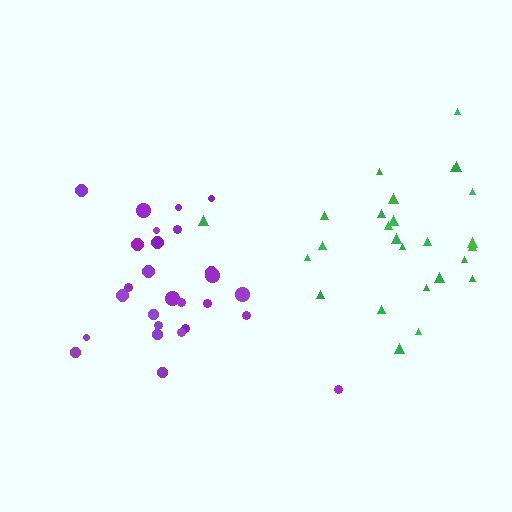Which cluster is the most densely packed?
Purple.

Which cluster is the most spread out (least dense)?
Green.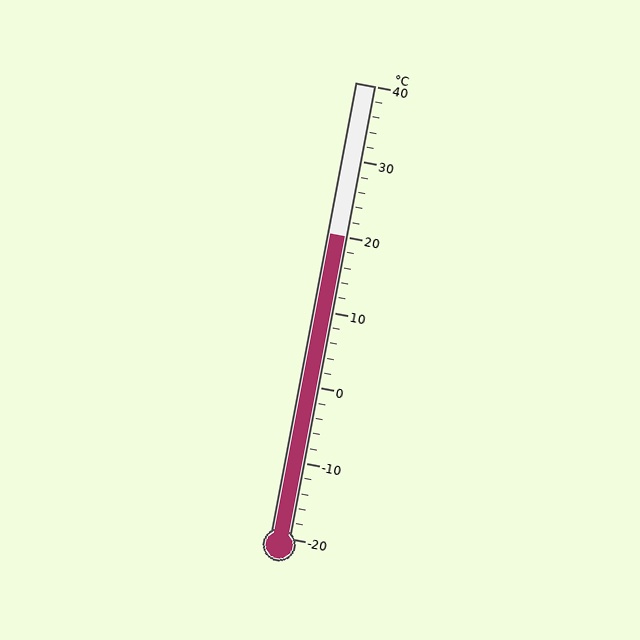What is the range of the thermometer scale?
The thermometer scale ranges from -20°C to 40°C.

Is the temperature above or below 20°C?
The temperature is at 20°C.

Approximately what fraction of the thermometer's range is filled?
The thermometer is filled to approximately 65% of its range.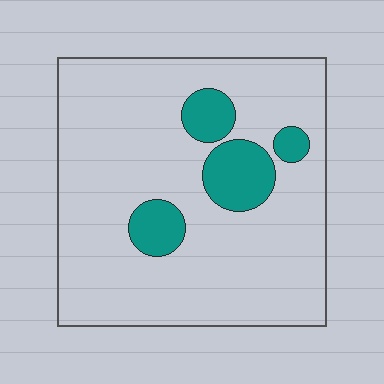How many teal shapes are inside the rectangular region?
4.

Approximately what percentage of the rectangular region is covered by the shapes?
Approximately 15%.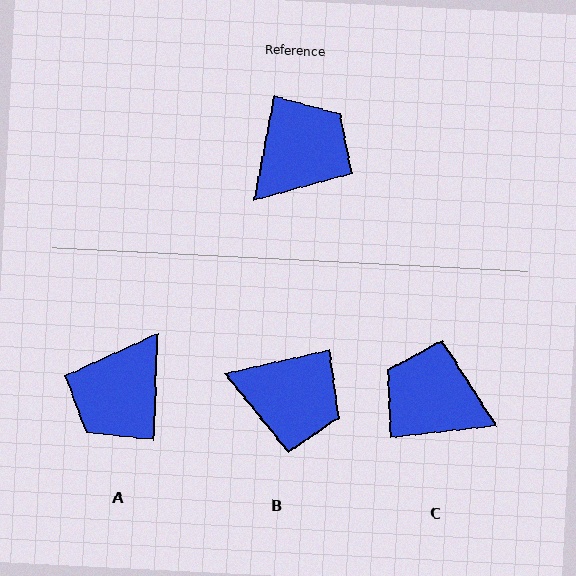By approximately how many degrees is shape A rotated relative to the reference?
Approximately 171 degrees clockwise.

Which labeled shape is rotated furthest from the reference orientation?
A, about 171 degrees away.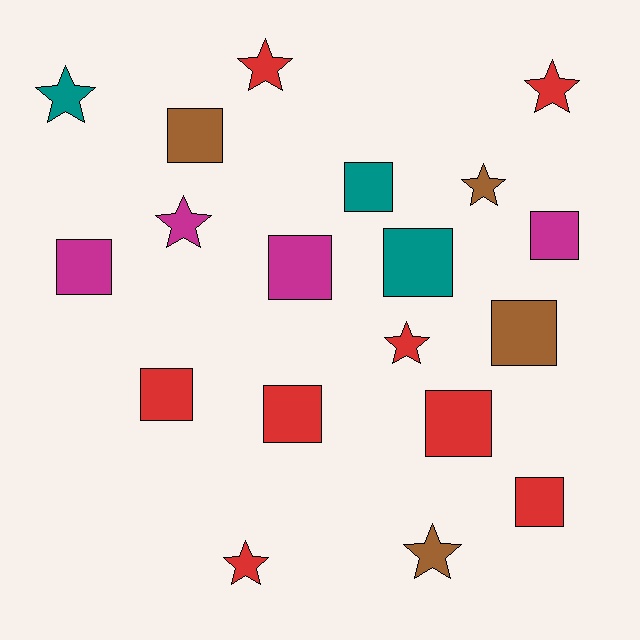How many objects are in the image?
There are 19 objects.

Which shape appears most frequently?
Square, with 11 objects.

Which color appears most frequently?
Red, with 8 objects.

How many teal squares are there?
There are 2 teal squares.